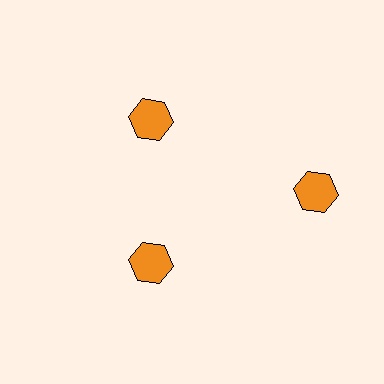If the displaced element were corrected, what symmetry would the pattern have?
It would have 3-fold rotational symmetry — the pattern would map onto itself every 120 degrees.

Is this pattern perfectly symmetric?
No. The 3 orange hexagons are arranged in a ring, but one element near the 3 o'clock position is pushed outward from the center, breaking the 3-fold rotational symmetry.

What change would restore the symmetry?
The symmetry would be restored by moving it inward, back onto the ring so that all 3 hexagons sit at equal angles and equal distance from the center.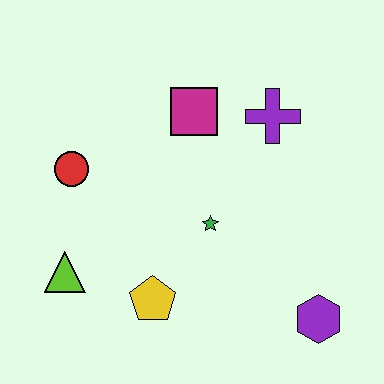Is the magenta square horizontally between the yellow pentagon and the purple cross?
Yes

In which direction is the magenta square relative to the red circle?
The magenta square is to the right of the red circle.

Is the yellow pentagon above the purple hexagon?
Yes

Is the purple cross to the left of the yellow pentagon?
No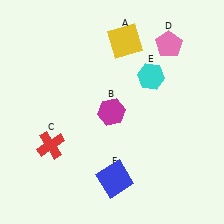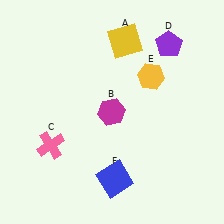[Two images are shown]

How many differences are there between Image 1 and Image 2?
There are 3 differences between the two images.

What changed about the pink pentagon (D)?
In Image 1, D is pink. In Image 2, it changed to purple.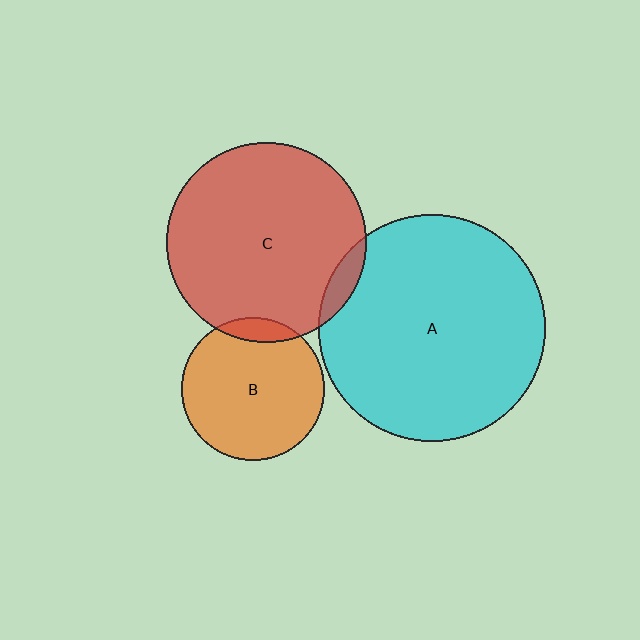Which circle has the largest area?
Circle A (cyan).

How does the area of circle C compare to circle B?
Approximately 2.0 times.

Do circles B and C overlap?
Yes.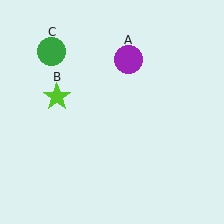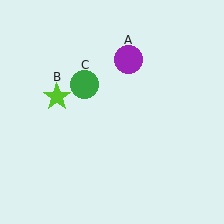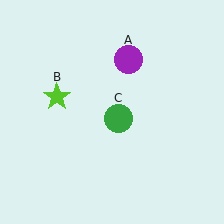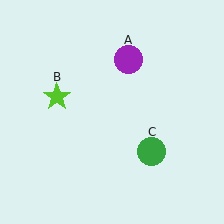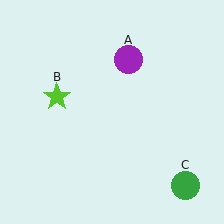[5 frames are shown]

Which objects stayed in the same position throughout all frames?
Purple circle (object A) and lime star (object B) remained stationary.